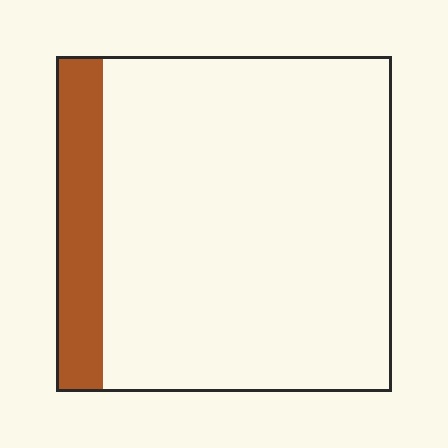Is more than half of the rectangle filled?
No.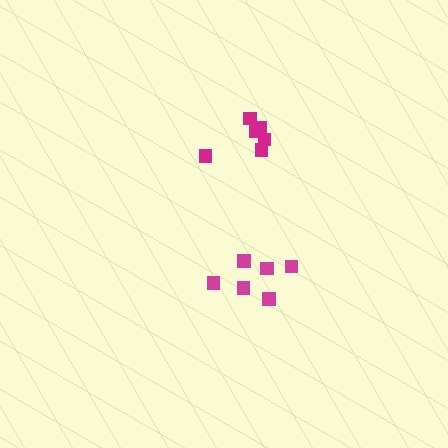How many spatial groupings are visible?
There are 2 spatial groupings.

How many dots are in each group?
Group 1: 6 dots, Group 2: 6 dots (12 total).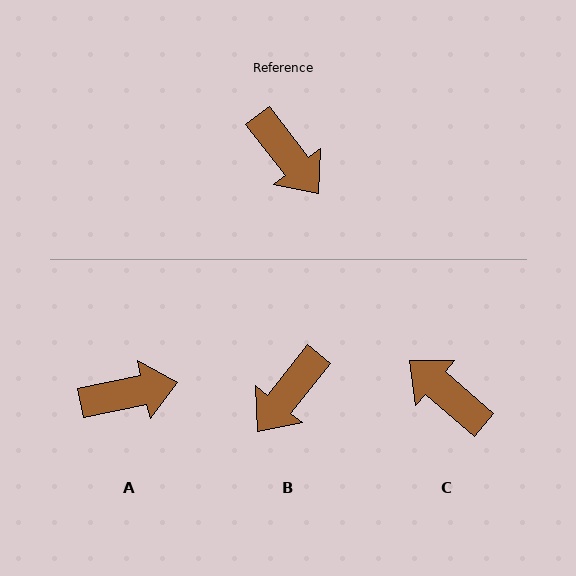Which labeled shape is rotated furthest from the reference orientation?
C, about 169 degrees away.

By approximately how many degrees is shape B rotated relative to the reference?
Approximately 77 degrees clockwise.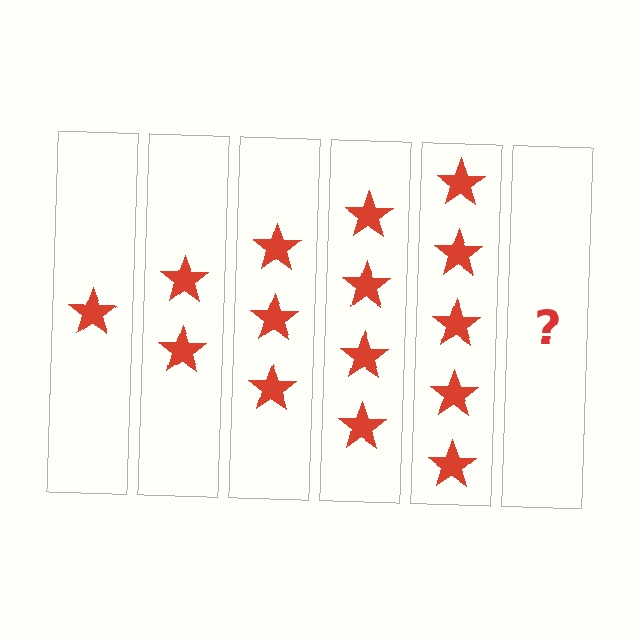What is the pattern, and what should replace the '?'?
The pattern is that each step adds one more star. The '?' should be 6 stars.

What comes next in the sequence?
The next element should be 6 stars.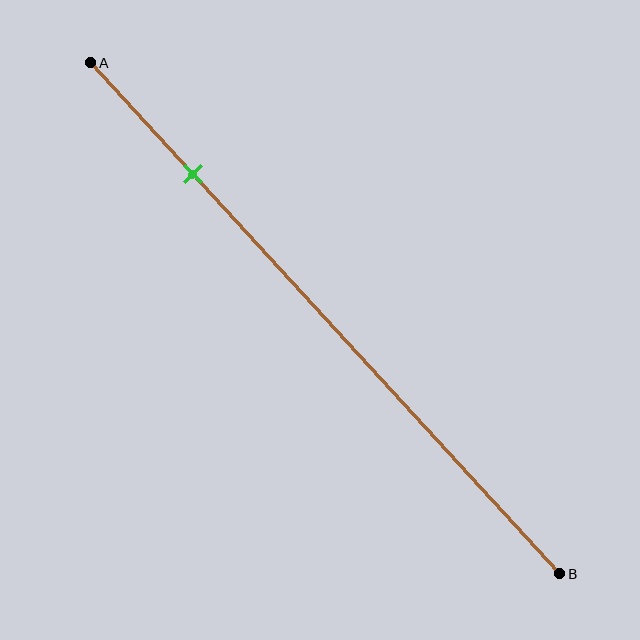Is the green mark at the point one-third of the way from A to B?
No, the mark is at about 20% from A, not at the 33% one-third point.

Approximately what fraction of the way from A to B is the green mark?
The green mark is approximately 20% of the way from A to B.